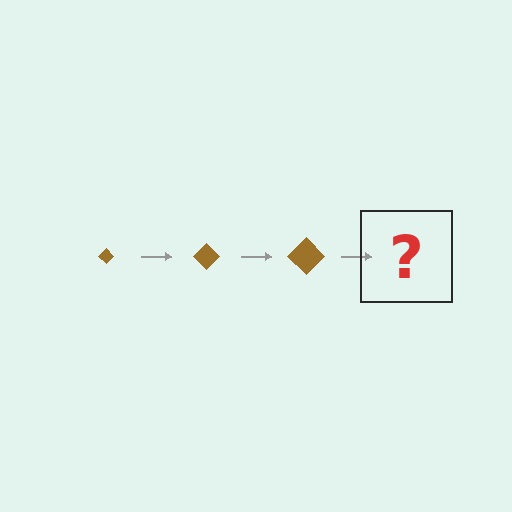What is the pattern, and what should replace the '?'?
The pattern is that the diamond gets progressively larger each step. The '?' should be a brown diamond, larger than the previous one.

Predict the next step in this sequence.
The next step is a brown diamond, larger than the previous one.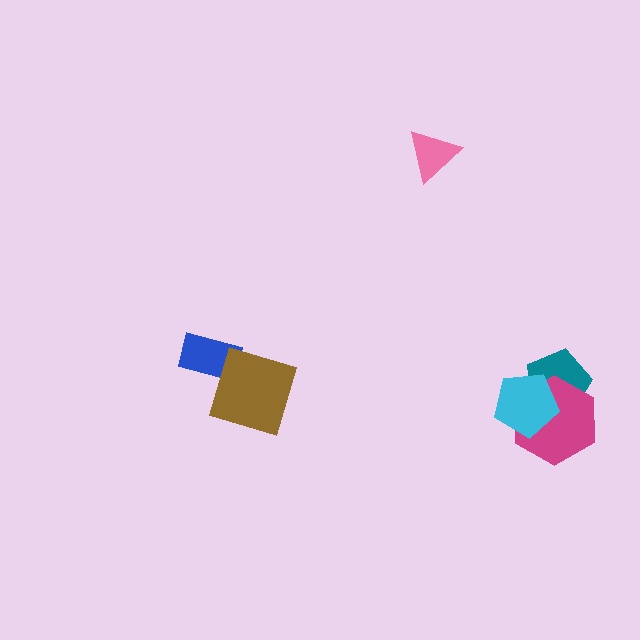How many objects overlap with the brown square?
1 object overlaps with the brown square.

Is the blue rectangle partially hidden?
Yes, it is partially covered by another shape.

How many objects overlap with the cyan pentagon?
2 objects overlap with the cyan pentagon.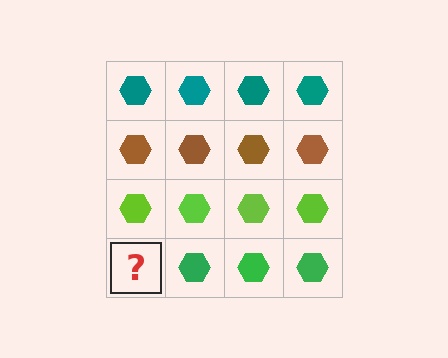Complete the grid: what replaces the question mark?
The question mark should be replaced with a green hexagon.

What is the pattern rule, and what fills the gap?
The rule is that each row has a consistent color. The gap should be filled with a green hexagon.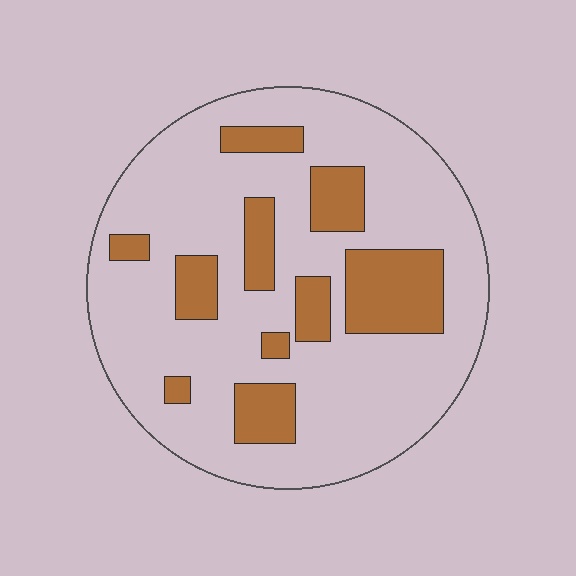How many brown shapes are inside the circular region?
10.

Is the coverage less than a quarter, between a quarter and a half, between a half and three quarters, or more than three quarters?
Less than a quarter.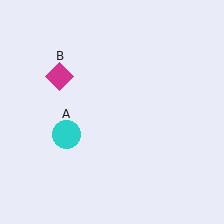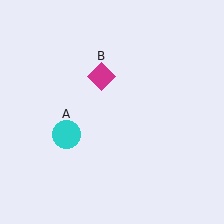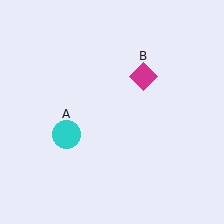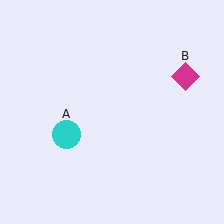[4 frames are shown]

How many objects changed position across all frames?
1 object changed position: magenta diamond (object B).